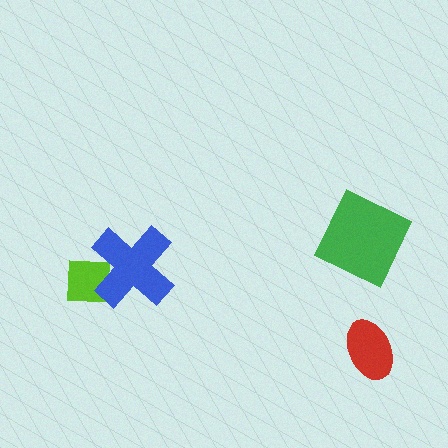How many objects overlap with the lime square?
1 object overlaps with the lime square.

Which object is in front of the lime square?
The blue cross is in front of the lime square.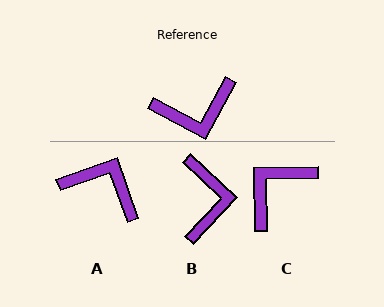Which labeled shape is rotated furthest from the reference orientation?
C, about 151 degrees away.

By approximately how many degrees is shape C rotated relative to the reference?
Approximately 151 degrees clockwise.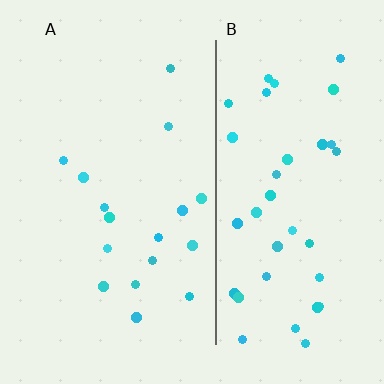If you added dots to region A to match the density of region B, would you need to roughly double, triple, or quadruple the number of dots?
Approximately double.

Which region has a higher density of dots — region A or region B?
B (the right).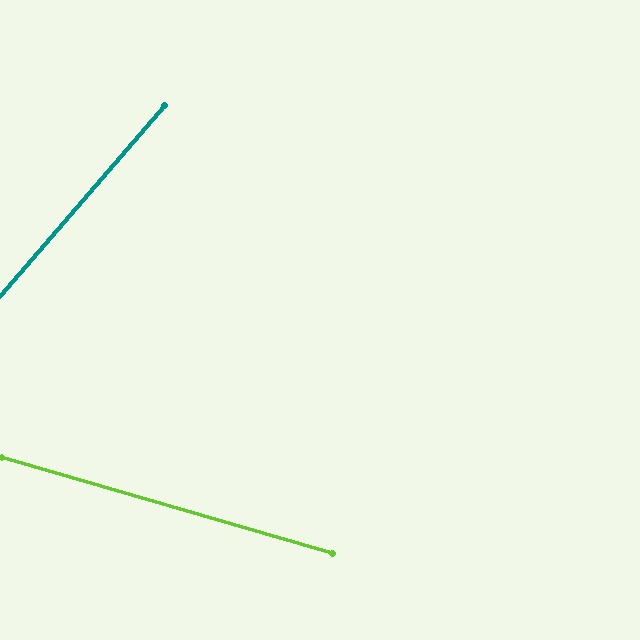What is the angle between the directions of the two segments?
Approximately 65 degrees.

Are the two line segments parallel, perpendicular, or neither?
Neither parallel nor perpendicular — they differ by about 65°.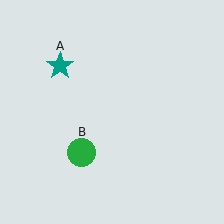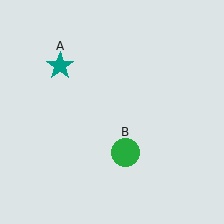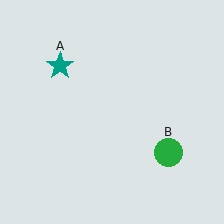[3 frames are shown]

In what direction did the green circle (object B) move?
The green circle (object B) moved right.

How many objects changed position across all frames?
1 object changed position: green circle (object B).